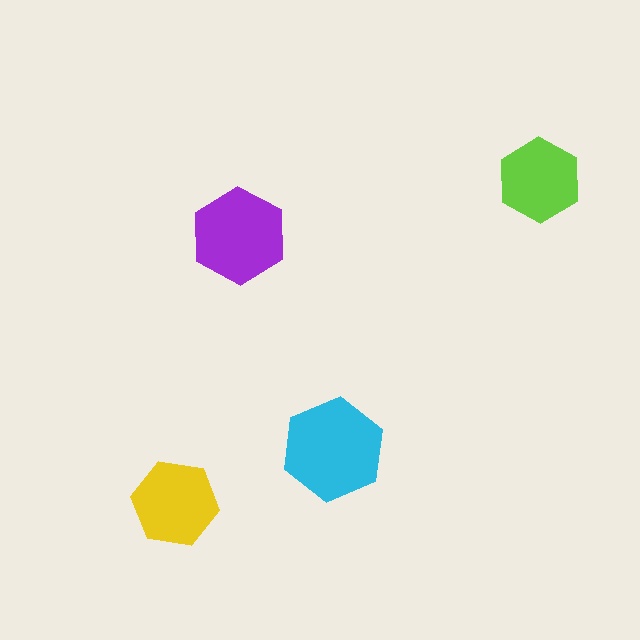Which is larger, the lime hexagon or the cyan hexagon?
The cyan one.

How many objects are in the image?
There are 4 objects in the image.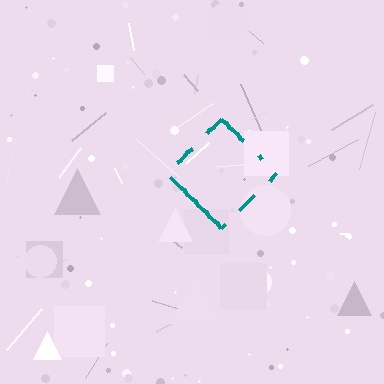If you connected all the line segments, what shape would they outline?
They would outline a diamond.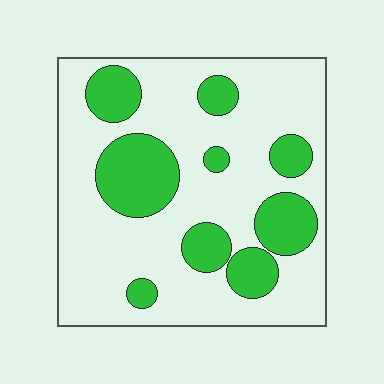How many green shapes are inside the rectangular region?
9.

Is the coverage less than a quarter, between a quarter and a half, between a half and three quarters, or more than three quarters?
Between a quarter and a half.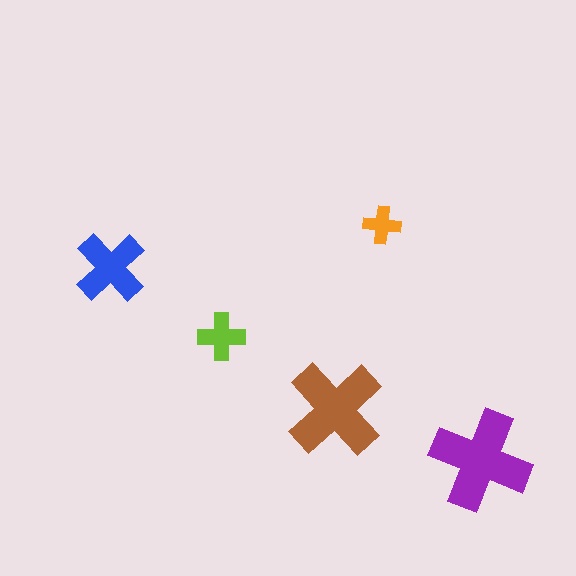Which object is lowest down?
The purple cross is bottommost.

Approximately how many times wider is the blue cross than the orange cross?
About 2 times wider.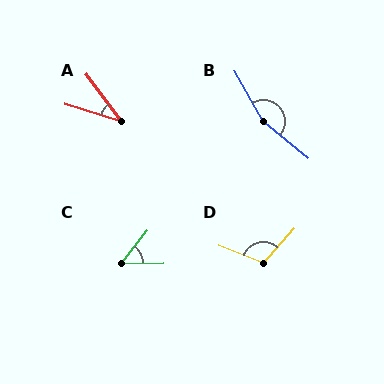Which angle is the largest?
B, at approximately 158 degrees.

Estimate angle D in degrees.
Approximately 110 degrees.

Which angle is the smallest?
A, at approximately 36 degrees.